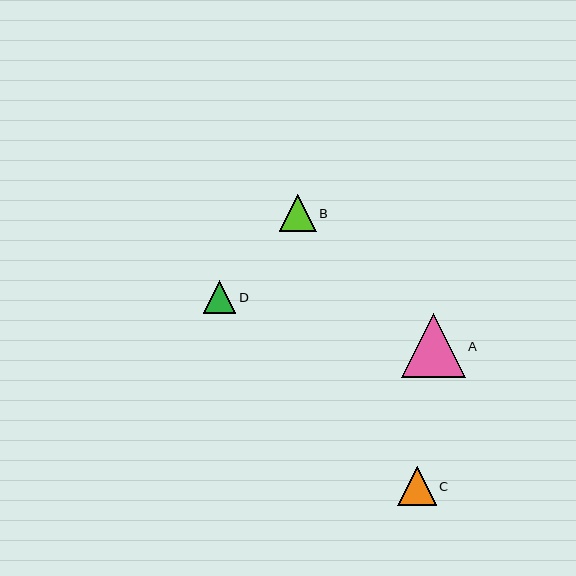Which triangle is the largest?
Triangle A is the largest with a size of approximately 63 pixels.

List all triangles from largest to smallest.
From largest to smallest: A, C, B, D.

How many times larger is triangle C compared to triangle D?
Triangle C is approximately 1.2 times the size of triangle D.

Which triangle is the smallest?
Triangle D is the smallest with a size of approximately 33 pixels.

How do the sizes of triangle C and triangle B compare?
Triangle C and triangle B are approximately the same size.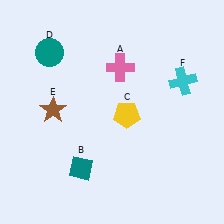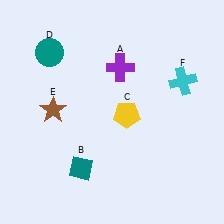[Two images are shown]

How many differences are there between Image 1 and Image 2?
There is 1 difference between the two images.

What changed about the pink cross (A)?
In Image 1, A is pink. In Image 2, it changed to purple.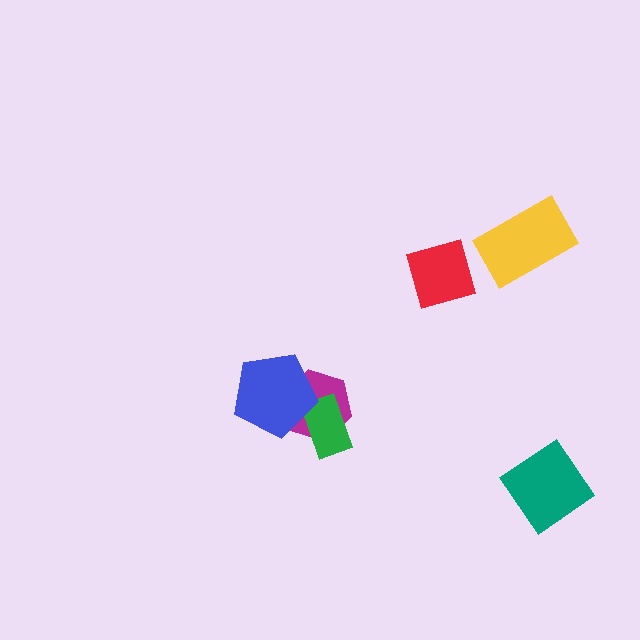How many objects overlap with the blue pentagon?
2 objects overlap with the blue pentagon.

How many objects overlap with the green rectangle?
2 objects overlap with the green rectangle.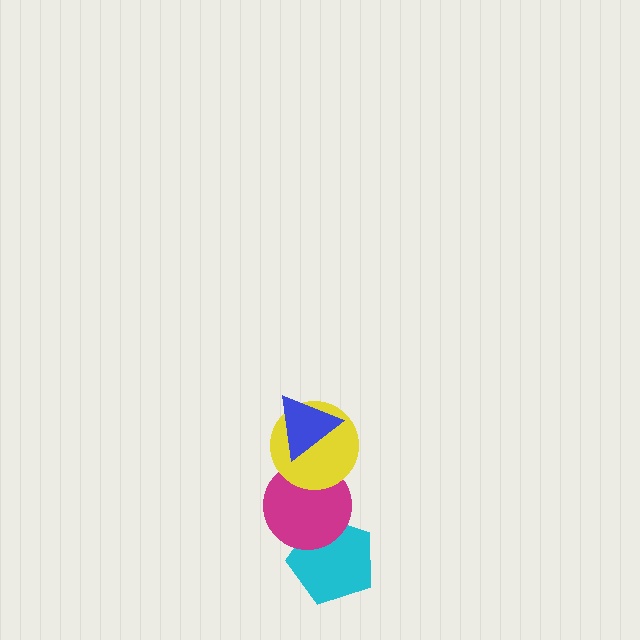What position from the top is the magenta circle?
The magenta circle is 3rd from the top.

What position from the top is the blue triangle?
The blue triangle is 1st from the top.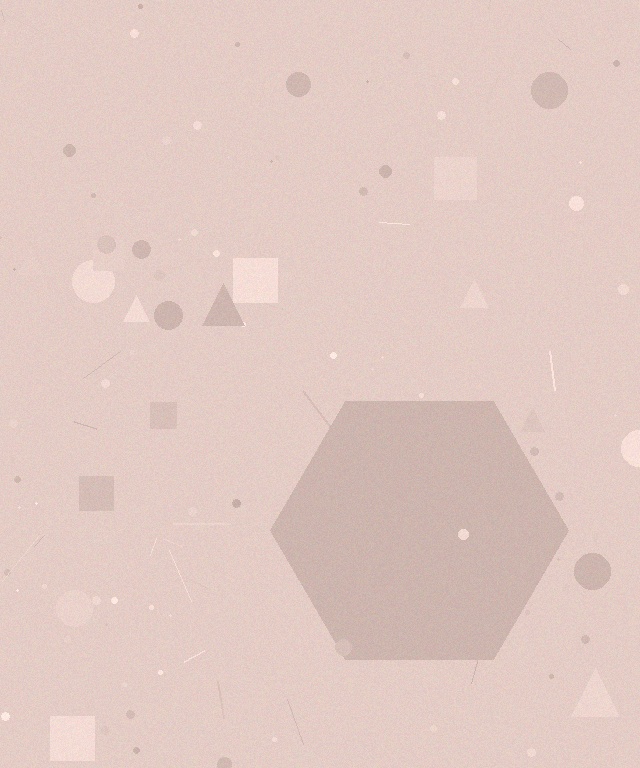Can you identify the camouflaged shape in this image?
The camouflaged shape is a hexagon.